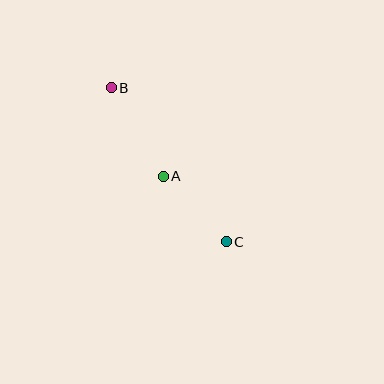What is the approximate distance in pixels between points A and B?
The distance between A and B is approximately 103 pixels.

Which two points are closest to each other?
Points A and C are closest to each other.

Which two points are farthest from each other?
Points B and C are farthest from each other.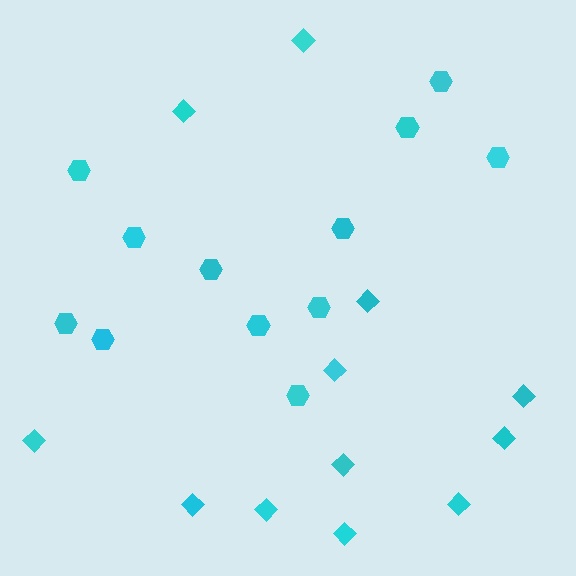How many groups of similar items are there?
There are 2 groups: one group of diamonds (12) and one group of hexagons (12).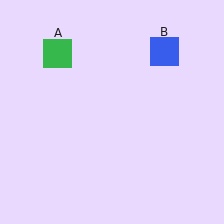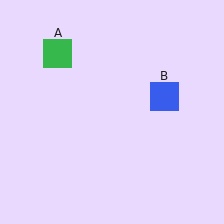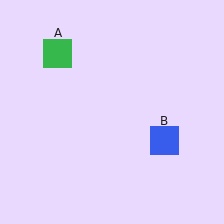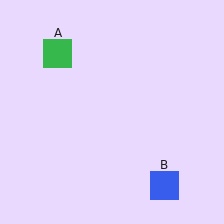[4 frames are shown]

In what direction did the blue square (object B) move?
The blue square (object B) moved down.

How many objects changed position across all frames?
1 object changed position: blue square (object B).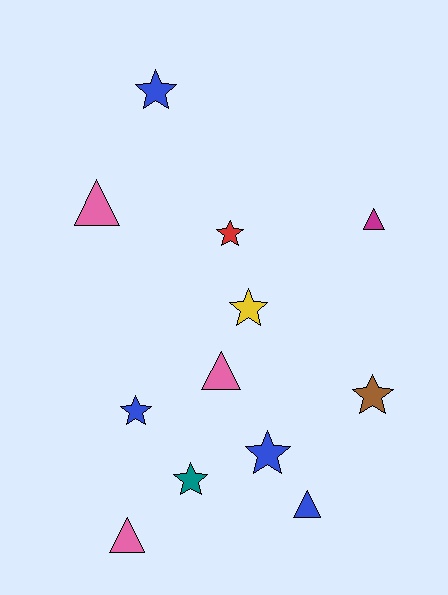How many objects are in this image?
There are 12 objects.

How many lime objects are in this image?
There are no lime objects.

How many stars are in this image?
There are 7 stars.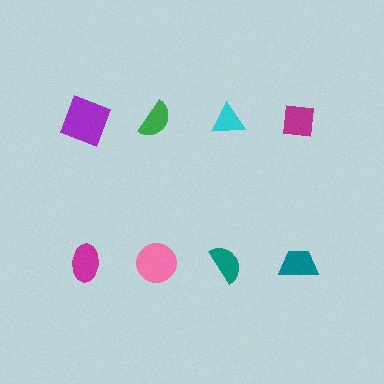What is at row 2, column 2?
A pink circle.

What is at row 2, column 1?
A magenta ellipse.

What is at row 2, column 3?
A teal semicircle.